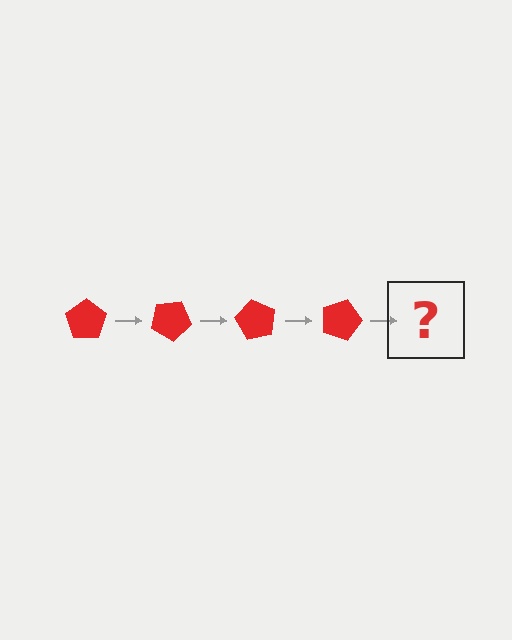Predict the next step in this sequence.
The next step is a red pentagon rotated 120 degrees.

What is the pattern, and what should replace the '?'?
The pattern is that the pentagon rotates 30 degrees each step. The '?' should be a red pentagon rotated 120 degrees.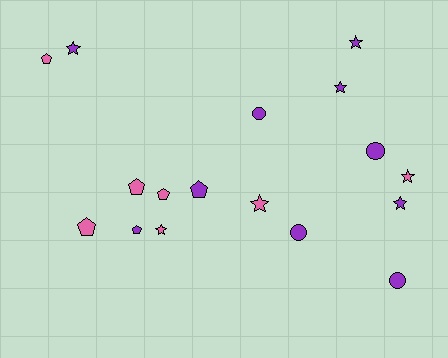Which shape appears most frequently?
Star, with 7 objects.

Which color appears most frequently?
Purple, with 10 objects.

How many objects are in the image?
There are 17 objects.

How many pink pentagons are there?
There are 4 pink pentagons.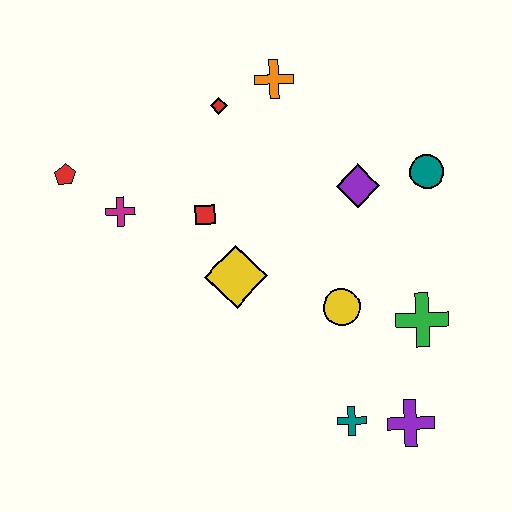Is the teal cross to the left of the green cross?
Yes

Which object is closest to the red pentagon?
The magenta cross is closest to the red pentagon.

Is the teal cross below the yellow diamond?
Yes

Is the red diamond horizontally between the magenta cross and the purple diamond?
Yes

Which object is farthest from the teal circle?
The red pentagon is farthest from the teal circle.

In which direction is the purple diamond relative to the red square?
The purple diamond is to the right of the red square.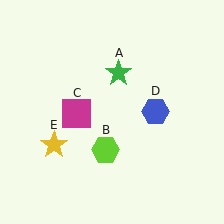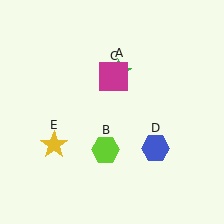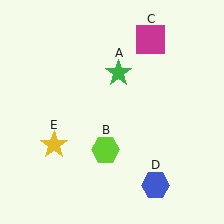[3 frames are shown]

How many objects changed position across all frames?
2 objects changed position: magenta square (object C), blue hexagon (object D).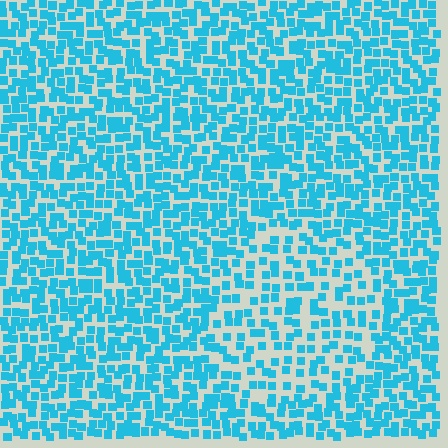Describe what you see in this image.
The image contains small cyan elements arranged at two different densities. A circle-shaped region is visible where the elements are less densely packed than the surrounding area.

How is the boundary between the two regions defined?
The boundary is defined by a change in element density (approximately 1.6x ratio). All elements are the same color, size, and shape.